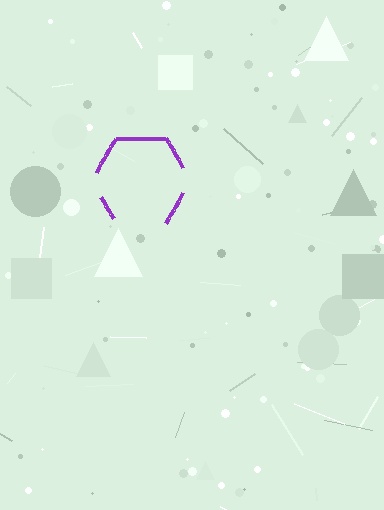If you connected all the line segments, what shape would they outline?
They would outline a hexagon.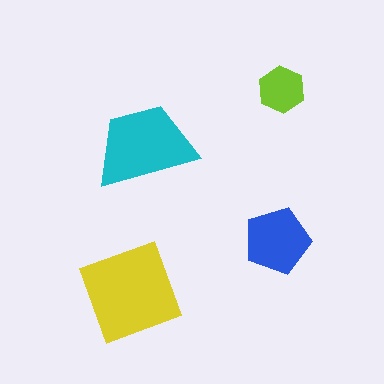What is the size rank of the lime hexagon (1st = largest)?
4th.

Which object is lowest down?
The yellow diamond is bottommost.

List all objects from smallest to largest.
The lime hexagon, the blue pentagon, the cyan trapezoid, the yellow diamond.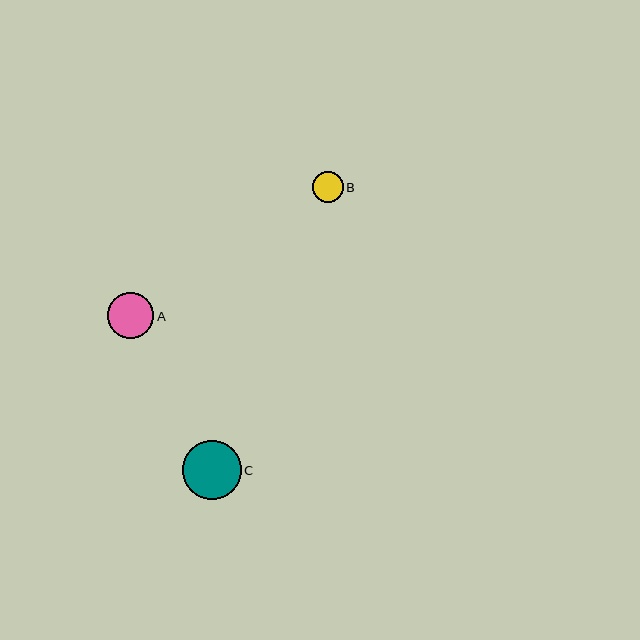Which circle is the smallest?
Circle B is the smallest with a size of approximately 31 pixels.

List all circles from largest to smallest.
From largest to smallest: C, A, B.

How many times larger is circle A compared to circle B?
Circle A is approximately 1.5 times the size of circle B.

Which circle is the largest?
Circle C is the largest with a size of approximately 58 pixels.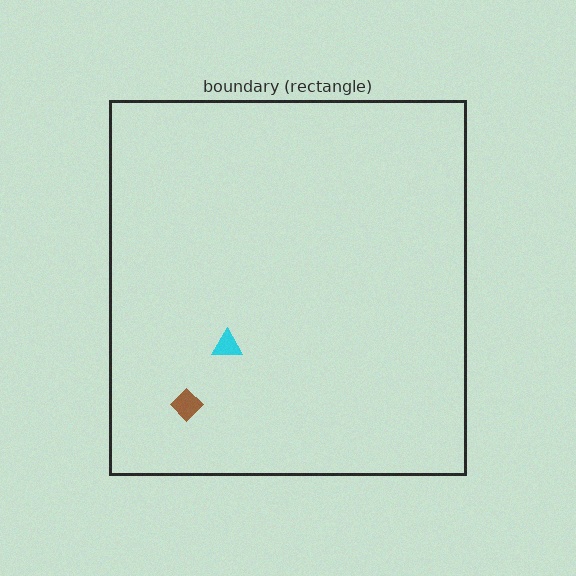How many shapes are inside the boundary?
2 inside, 0 outside.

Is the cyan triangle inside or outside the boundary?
Inside.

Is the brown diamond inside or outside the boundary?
Inside.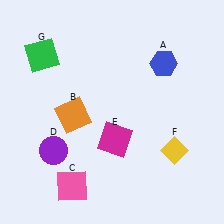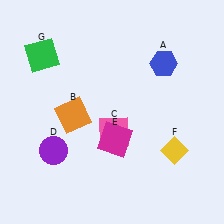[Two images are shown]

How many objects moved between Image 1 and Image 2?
1 object moved between the two images.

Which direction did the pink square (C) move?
The pink square (C) moved up.